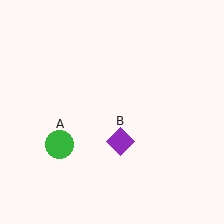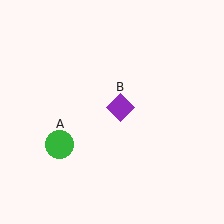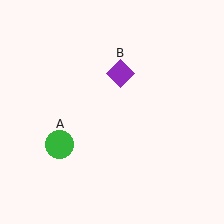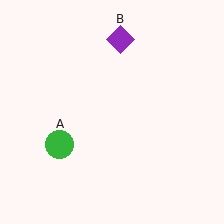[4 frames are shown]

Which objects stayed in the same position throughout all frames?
Green circle (object A) remained stationary.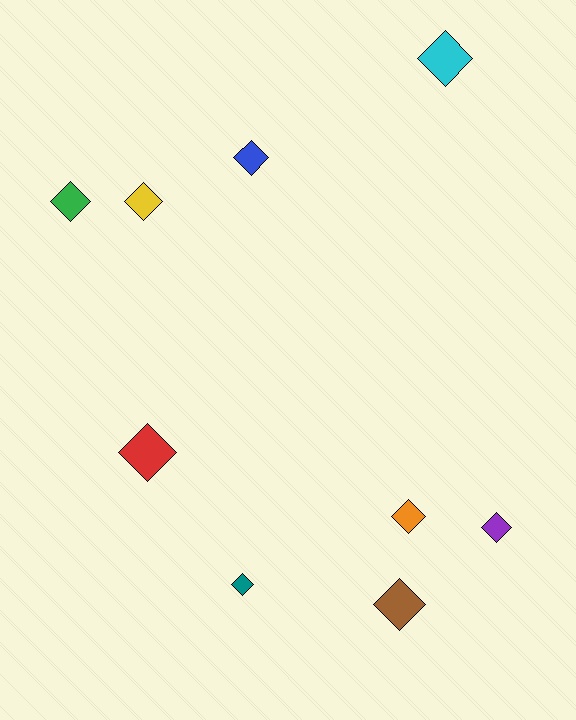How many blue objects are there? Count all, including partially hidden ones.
There is 1 blue object.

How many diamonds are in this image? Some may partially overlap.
There are 9 diamonds.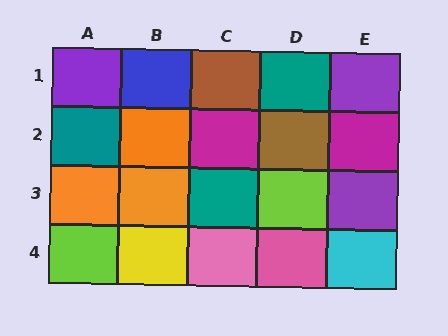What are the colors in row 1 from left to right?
Purple, blue, brown, teal, purple.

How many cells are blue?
1 cell is blue.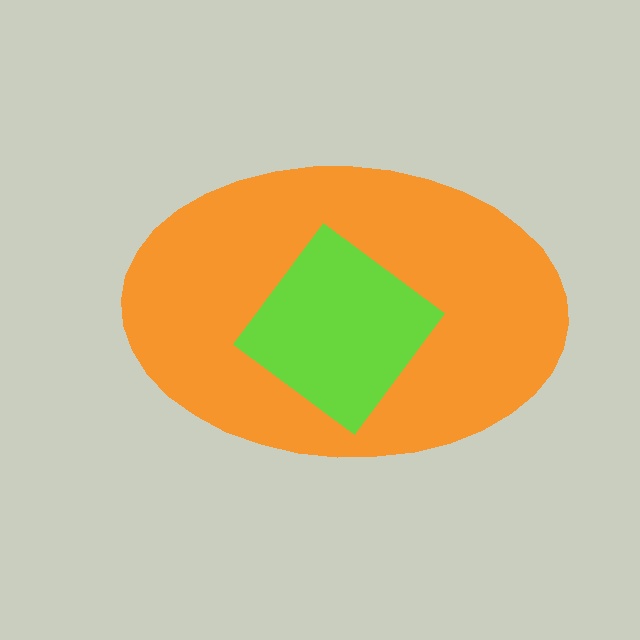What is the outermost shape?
The orange ellipse.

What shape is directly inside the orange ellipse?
The lime diamond.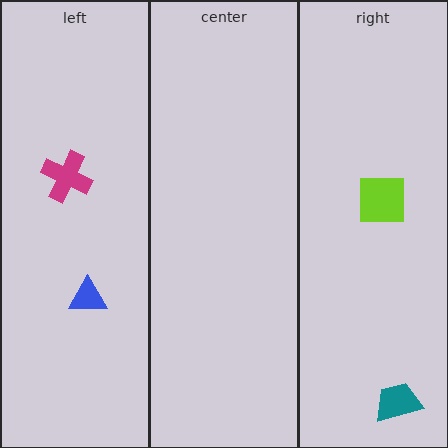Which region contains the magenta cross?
The left region.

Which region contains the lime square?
The right region.